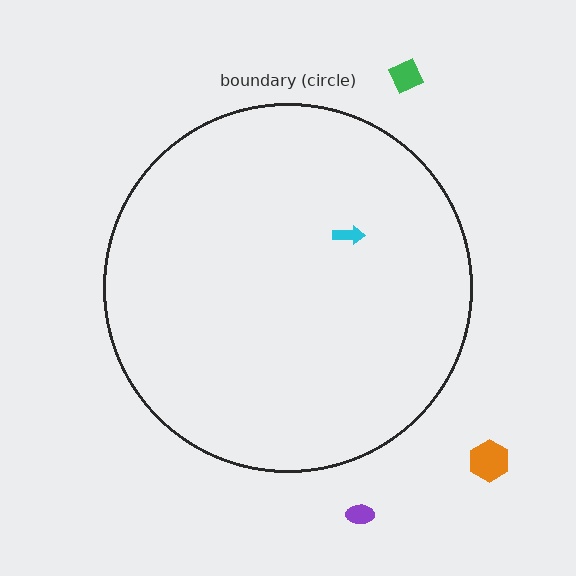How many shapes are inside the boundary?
1 inside, 3 outside.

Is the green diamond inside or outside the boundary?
Outside.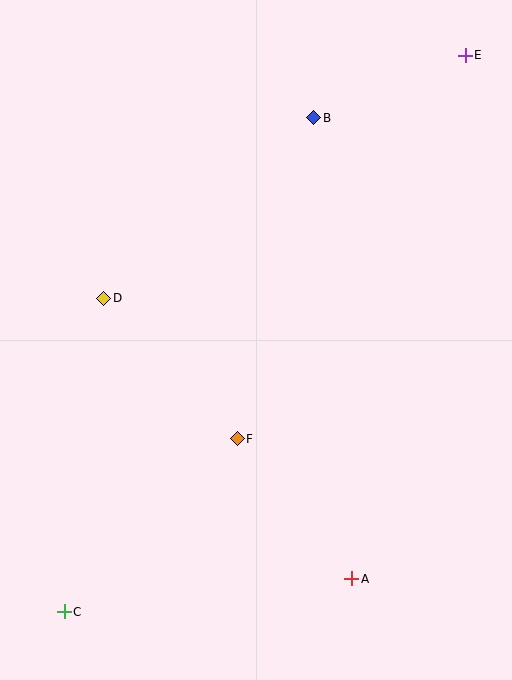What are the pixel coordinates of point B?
Point B is at (314, 118).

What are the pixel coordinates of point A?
Point A is at (352, 579).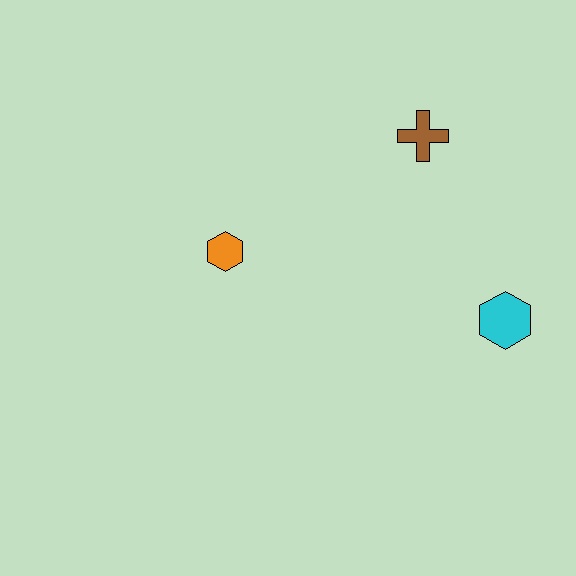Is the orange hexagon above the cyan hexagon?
Yes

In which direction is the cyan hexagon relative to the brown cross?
The cyan hexagon is below the brown cross.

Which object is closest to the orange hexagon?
The brown cross is closest to the orange hexagon.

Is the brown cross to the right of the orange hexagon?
Yes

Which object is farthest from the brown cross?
The orange hexagon is farthest from the brown cross.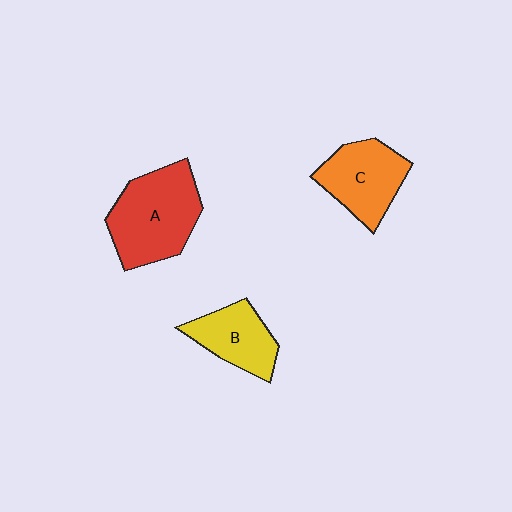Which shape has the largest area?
Shape A (red).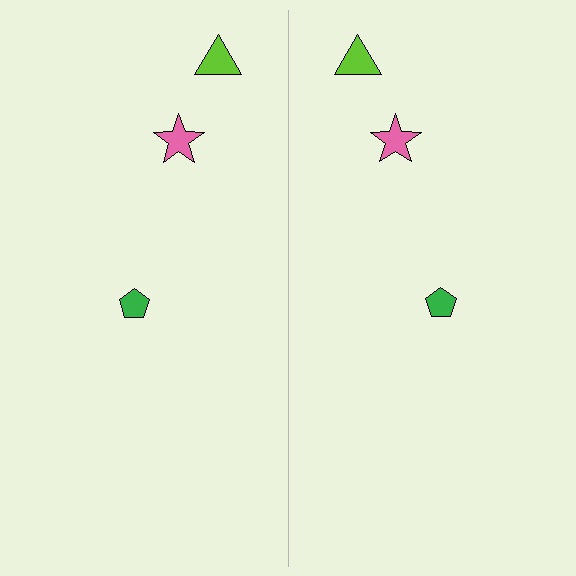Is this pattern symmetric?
Yes, this pattern has bilateral (reflection) symmetry.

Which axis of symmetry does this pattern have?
The pattern has a vertical axis of symmetry running through the center of the image.